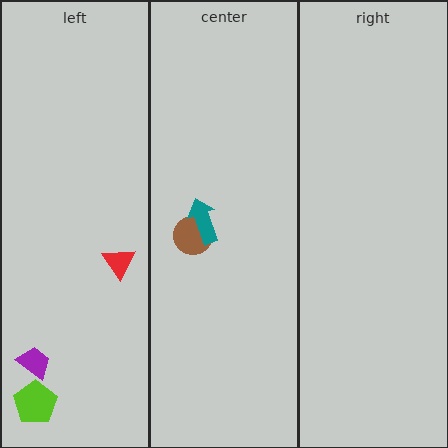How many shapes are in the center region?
2.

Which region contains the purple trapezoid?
The left region.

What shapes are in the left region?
The lime pentagon, the purple trapezoid, the red triangle.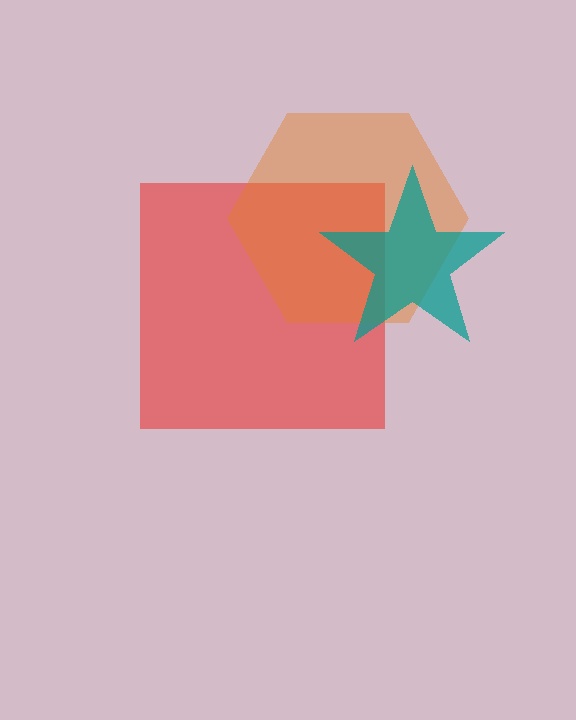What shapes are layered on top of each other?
The layered shapes are: a red square, an orange hexagon, a teal star.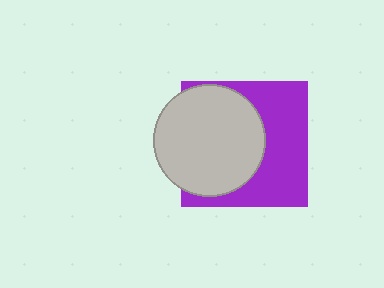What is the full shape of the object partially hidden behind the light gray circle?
The partially hidden object is a purple square.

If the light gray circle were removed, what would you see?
You would see the complete purple square.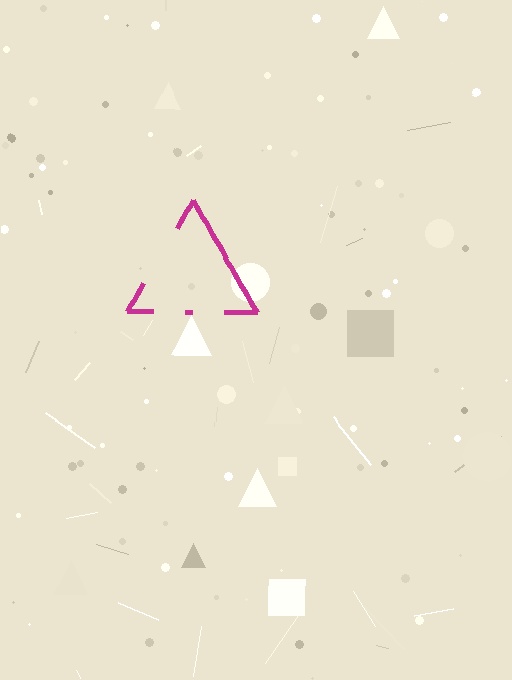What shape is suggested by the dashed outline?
The dashed outline suggests a triangle.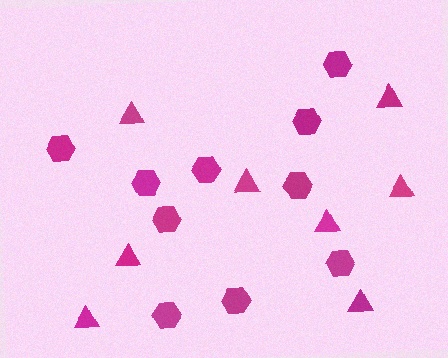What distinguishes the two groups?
There are 2 groups: one group of hexagons (10) and one group of triangles (8).